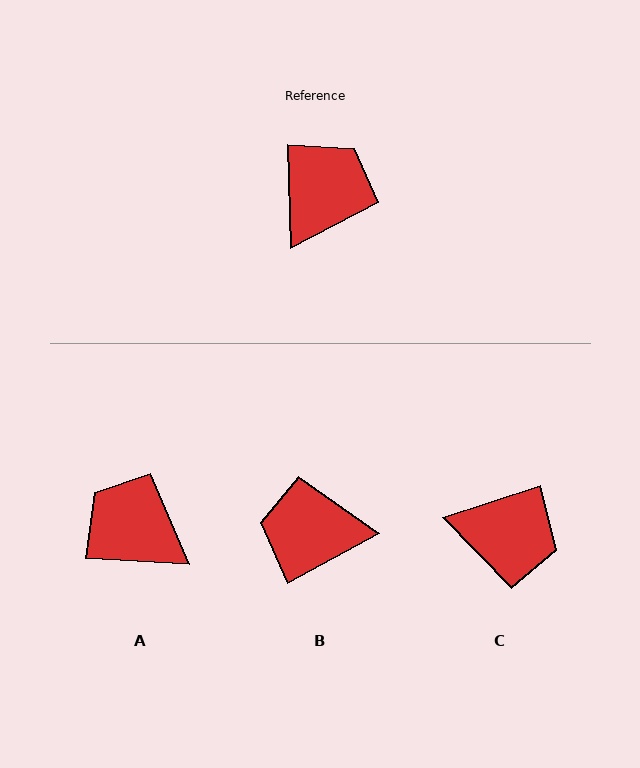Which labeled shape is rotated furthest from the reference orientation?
B, about 117 degrees away.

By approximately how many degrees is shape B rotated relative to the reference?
Approximately 117 degrees counter-clockwise.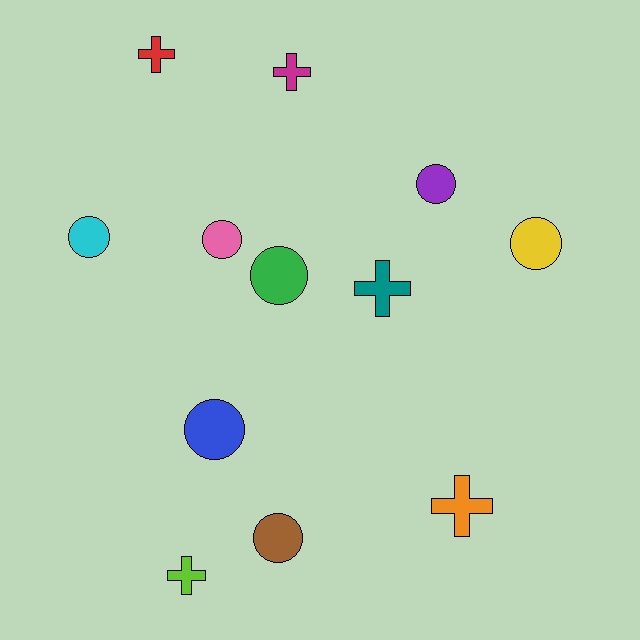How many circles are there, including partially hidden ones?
There are 7 circles.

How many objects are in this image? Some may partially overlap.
There are 12 objects.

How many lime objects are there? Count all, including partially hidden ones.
There is 1 lime object.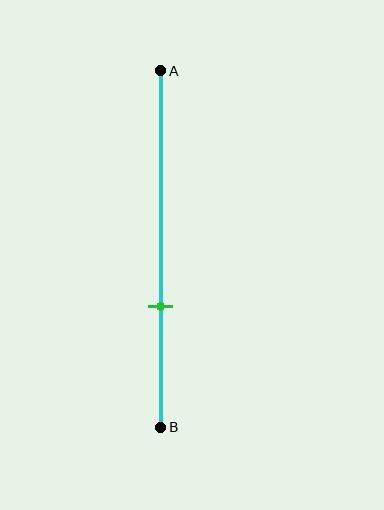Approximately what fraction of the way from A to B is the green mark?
The green mark is approximately 65% of the way from A to B.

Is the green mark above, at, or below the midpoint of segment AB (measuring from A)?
The green mark is below the midpoint of segment AB.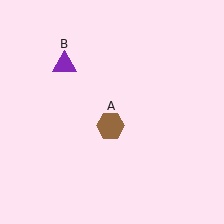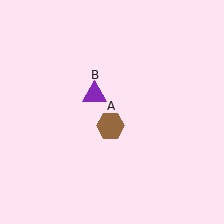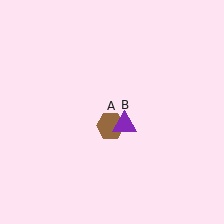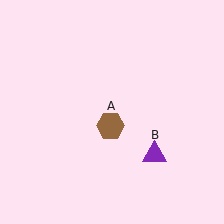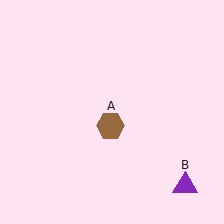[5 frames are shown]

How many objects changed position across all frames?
1 object changed position: purple triangle (object B).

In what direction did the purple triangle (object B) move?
The purple triangle (object B) moved down and to the right.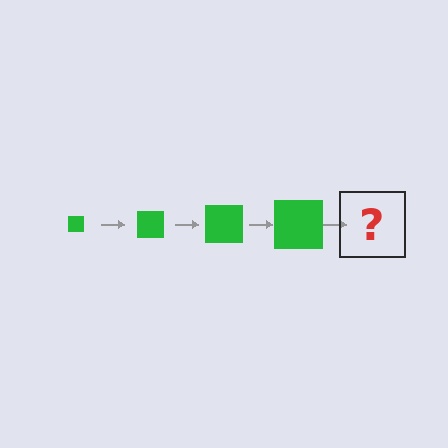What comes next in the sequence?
The next element should be a green square, larger than the previous one.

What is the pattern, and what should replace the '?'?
The pattern is that the square gets progressively larger each step. The '?' should be a green square, larger than the previous one.